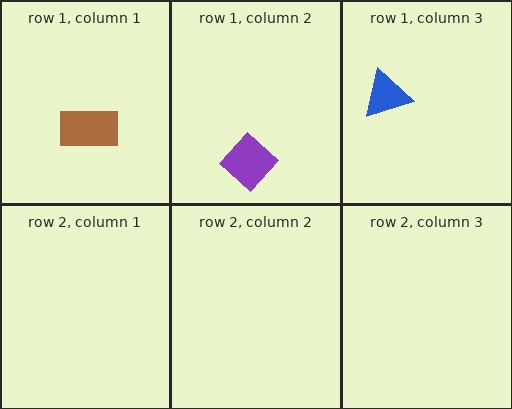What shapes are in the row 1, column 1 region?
The brown rectangle.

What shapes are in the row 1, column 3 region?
The blue triangle.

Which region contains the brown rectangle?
The row 1, column 1 region.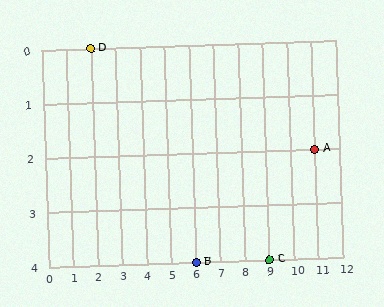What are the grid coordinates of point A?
Point A is at grid coordinates (11, 2).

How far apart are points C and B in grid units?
Points C and B are 3 columns apart.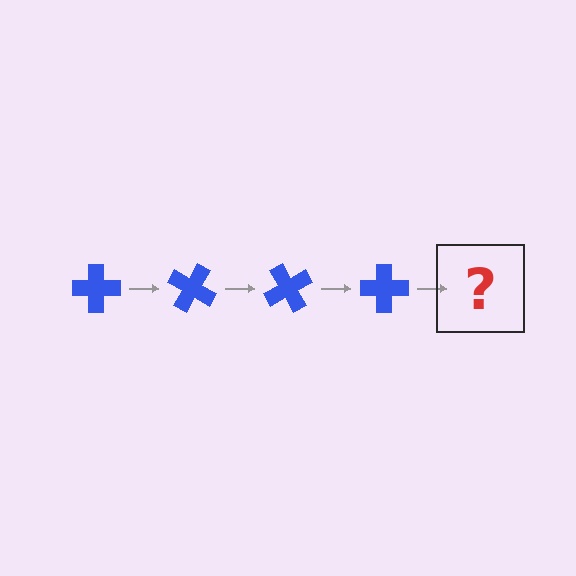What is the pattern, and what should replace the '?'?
The pattern is that the cross rotates 30 degrees each step. The '?' should be a blue cross rotated 120 degrees.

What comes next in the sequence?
The next element should be a blue cross rotated 120 degrees.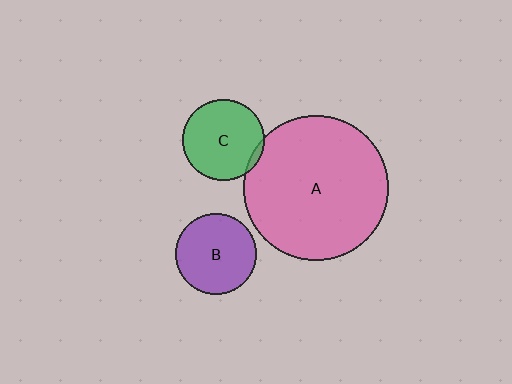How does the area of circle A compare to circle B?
Approximately 3.2 times.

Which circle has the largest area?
Circle A (pink).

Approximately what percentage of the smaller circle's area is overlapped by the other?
Approximately 5%.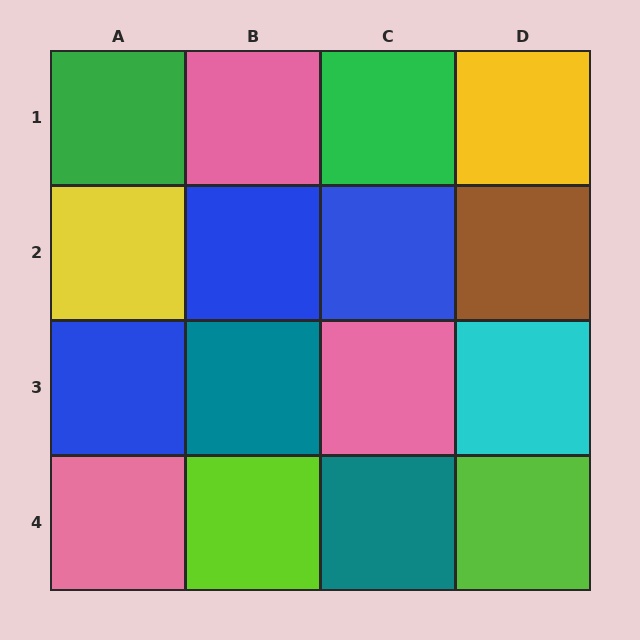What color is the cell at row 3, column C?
Pink.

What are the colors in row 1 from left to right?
Green, pink, green, yellow.